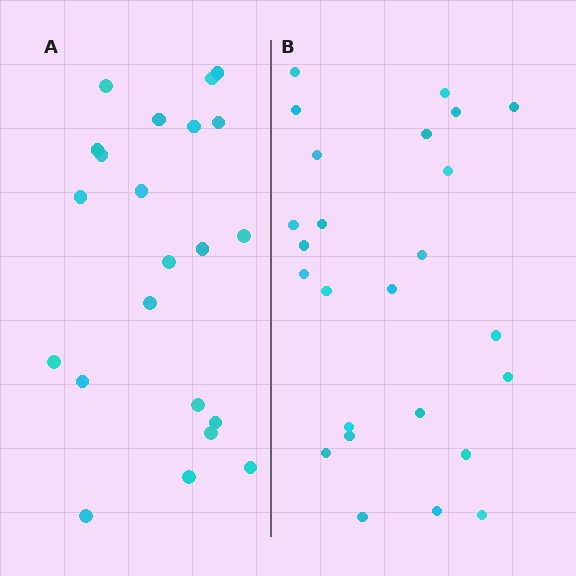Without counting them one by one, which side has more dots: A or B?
Region B (the right region) has more dots.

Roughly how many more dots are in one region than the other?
Region B has just a few more — roughly 2 or 3 more dots than region A.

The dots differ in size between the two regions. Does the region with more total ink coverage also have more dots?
No. Region A has more total ink coverage because its dots are larger, but region B actually contains more individual dots. Total area can be misleading — the number of items is what matters here.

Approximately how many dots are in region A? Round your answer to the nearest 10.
About 20 dots. (The exact count is 22, which rounds to 20.)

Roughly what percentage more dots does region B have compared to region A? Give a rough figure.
About 15% more.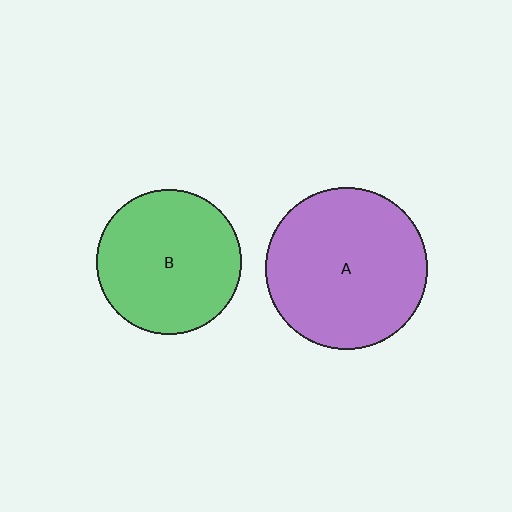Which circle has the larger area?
Circle A (purple).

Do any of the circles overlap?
No, none of the circles overlap.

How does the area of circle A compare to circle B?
Approximately 1.2 times.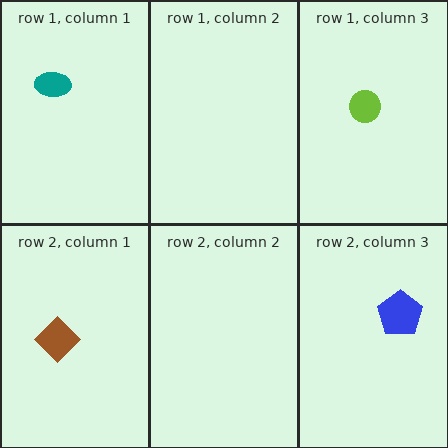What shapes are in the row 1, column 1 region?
The teal ellipse.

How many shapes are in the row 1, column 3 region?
1.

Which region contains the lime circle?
The row 1, column 3 region.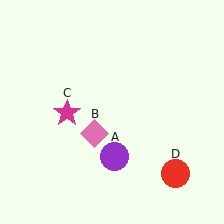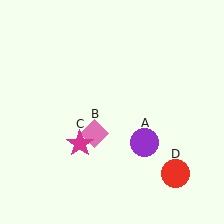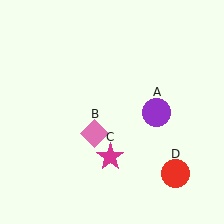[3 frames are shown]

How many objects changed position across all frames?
2 objects changed position: purple circle (object A), magenta star (object C).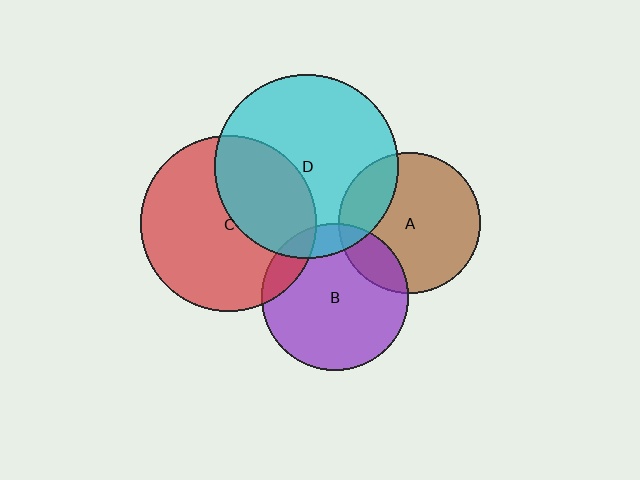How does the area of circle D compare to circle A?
Approximately 1.7 times.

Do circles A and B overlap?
Yes.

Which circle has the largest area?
Circle D (cyan).